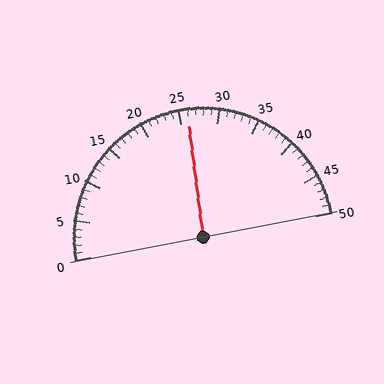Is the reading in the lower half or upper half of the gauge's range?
The reading is in the upper half of the range (0 to 50).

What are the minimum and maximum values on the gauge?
The gauge ranges from 0 to 50.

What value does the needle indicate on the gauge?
The needle indicates approximately 26.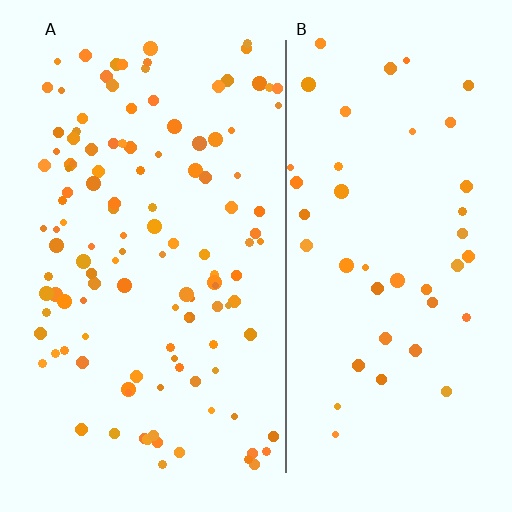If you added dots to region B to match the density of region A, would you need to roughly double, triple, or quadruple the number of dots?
Approximately triple.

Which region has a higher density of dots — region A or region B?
A (the left).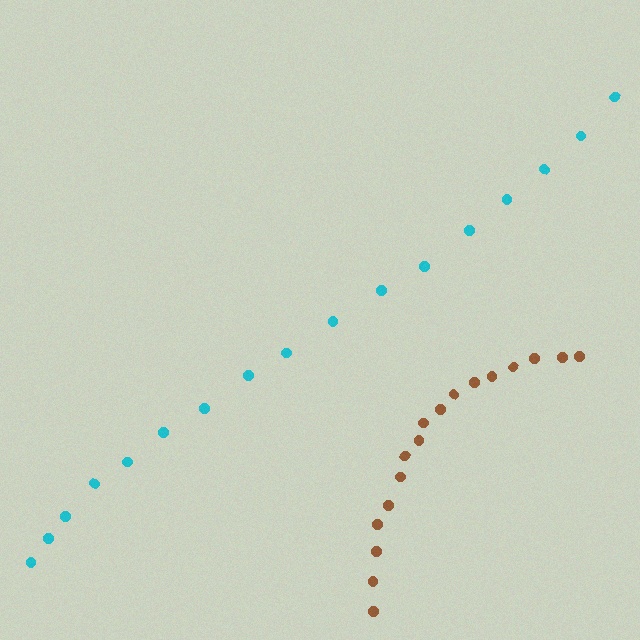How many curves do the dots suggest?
There are 2 distinct paths.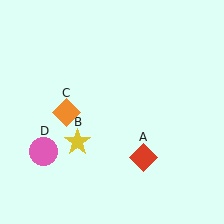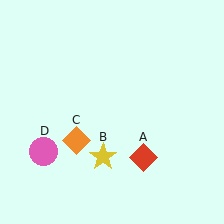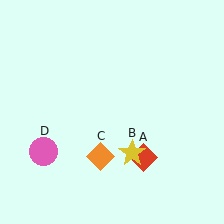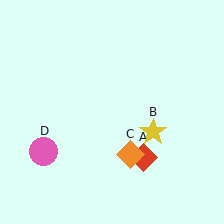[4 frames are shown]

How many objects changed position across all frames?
2 objects changed position: yellow star (object B), orange diamond (object C).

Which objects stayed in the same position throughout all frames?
Red diamond (object A) and pink circle (object D) remained stationary.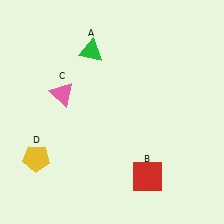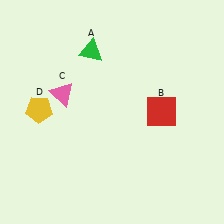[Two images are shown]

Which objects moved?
The objects that moved are: the red square (B), the yellow pentagon (D).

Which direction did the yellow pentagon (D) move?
The yellow pentagon (D) moved up.